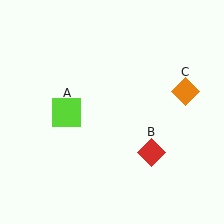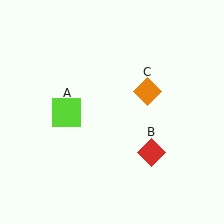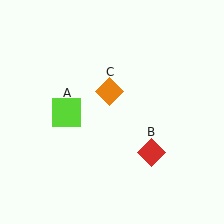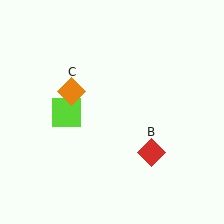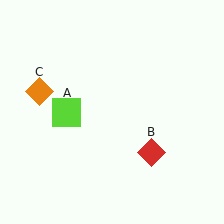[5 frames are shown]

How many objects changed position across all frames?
1 object changed position: orange diamond (object C).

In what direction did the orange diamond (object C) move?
The orange diamond (object C) moved left.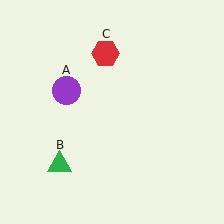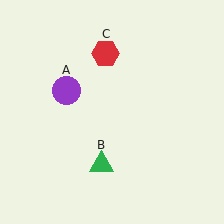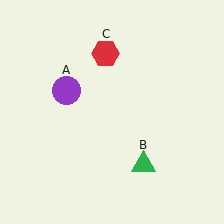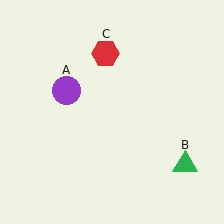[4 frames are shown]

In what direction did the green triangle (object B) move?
The green triangle (object B) moved right.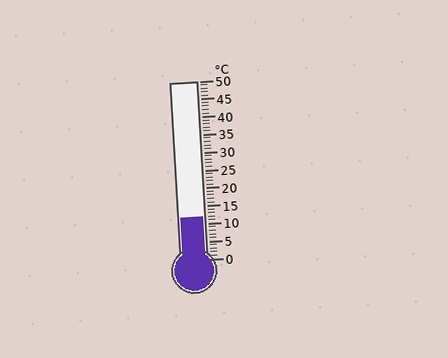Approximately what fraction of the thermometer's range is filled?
The thermometer is filled to approximately 25% of its range.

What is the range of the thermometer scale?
The thermometer scale ranges from 0°C to 50°C.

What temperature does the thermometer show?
The thermometer shows approximately 12°C.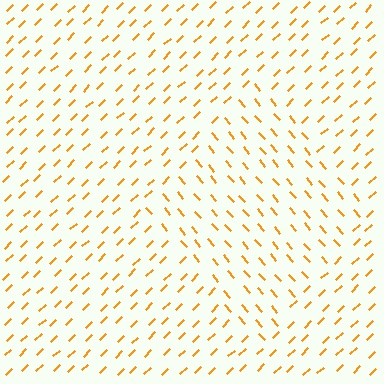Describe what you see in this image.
The image is filled with small orange line segments. A diamond region in the image has lines oriented differently from the surrounding lines, creating a visible texture boundary.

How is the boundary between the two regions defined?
The boundary is defined purely by a change in line orientation (approximately 87 degrees difference). All lines are the same color and thickness.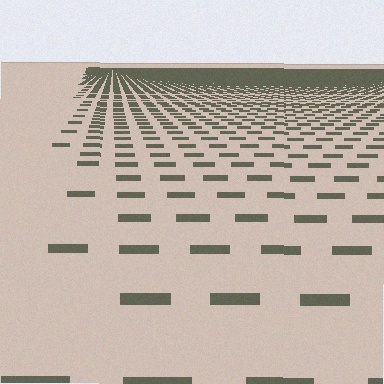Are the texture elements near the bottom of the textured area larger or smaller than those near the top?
Larger. Near the bottom, elements are closer to the viewer and appear at a bigger on-screen size.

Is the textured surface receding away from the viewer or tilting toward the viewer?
The surface is receding away from the viewer. Texture elements get smaller and denser toward the top.